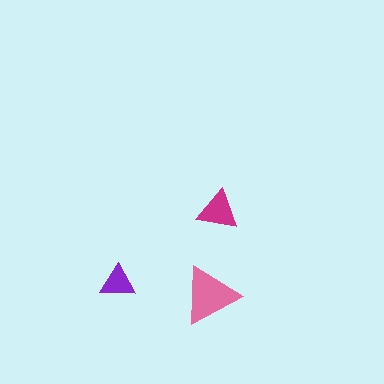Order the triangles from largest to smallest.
the pink one, the magenta one, the purple one.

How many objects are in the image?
There are 3 objects in the image.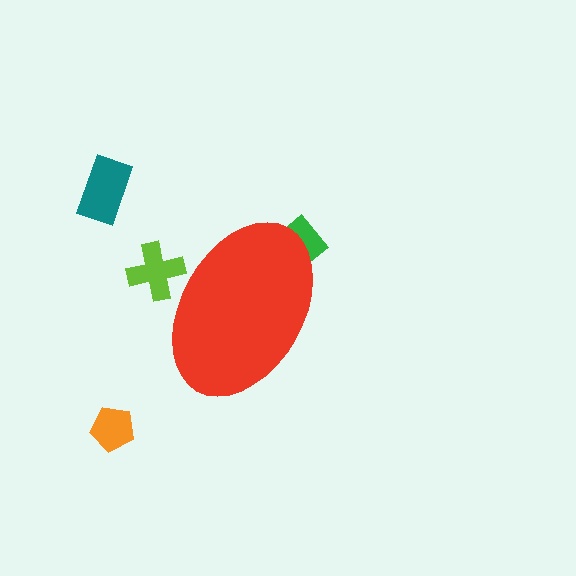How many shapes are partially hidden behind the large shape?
2 shapes are partially hidden.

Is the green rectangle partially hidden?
Yes, the green rectangle is partially hidden behind the red ellipse.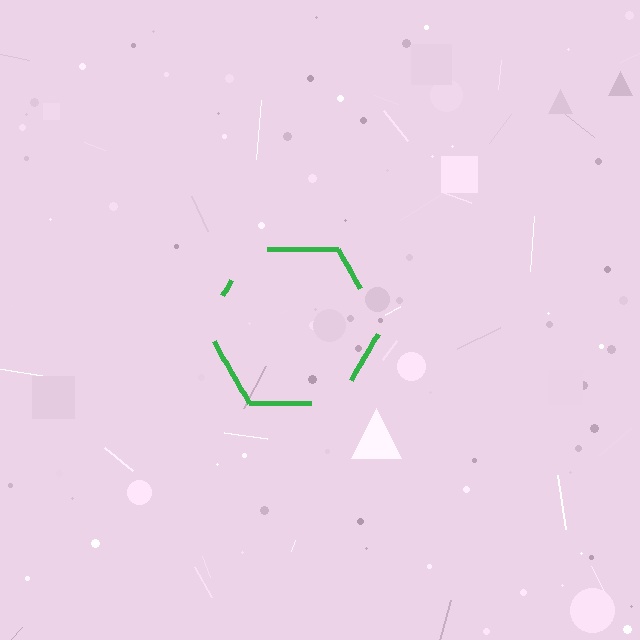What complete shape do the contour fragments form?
The contour fragments form a hexagon.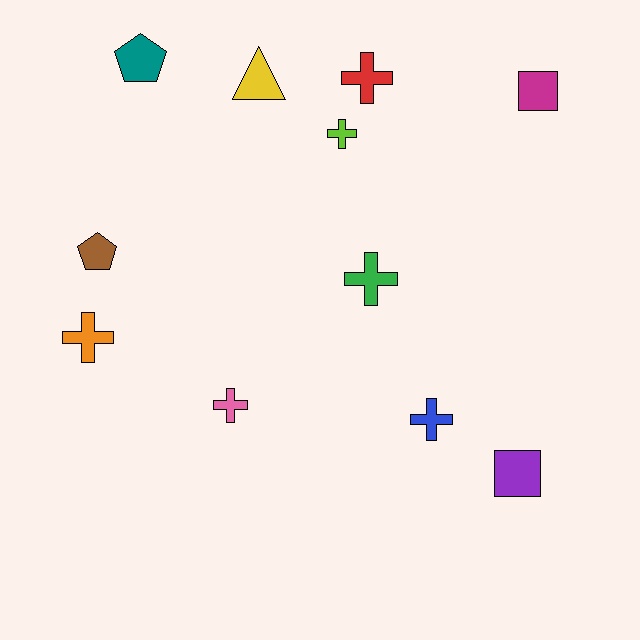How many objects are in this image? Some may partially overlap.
There are 11 objects.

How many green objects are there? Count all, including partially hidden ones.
There is 1 green object.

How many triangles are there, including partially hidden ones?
There is 1 triangle.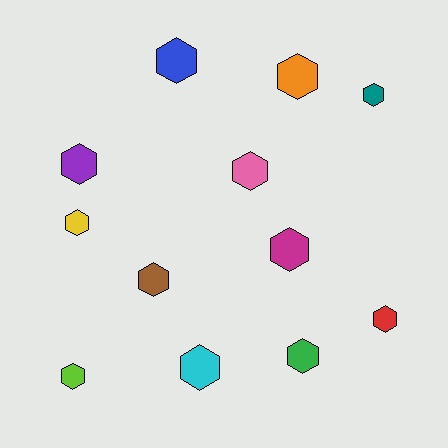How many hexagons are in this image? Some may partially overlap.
There are 12 hexagons.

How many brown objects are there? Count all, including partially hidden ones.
There is 1 brown object.